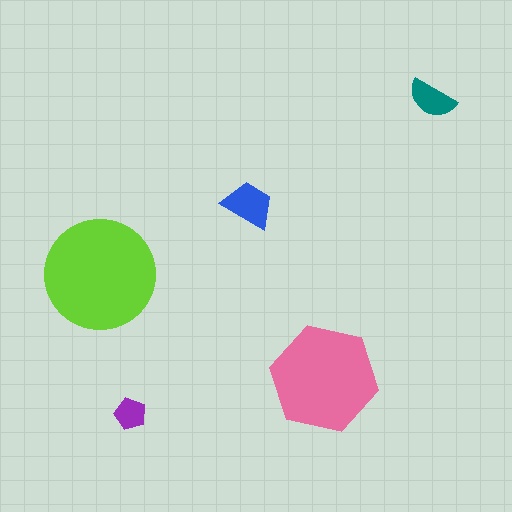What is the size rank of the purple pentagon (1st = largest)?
5th.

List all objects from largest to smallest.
The lime circle, the pink hexagon, the blue trapezoid, the teal semicircle, the purple pentagon.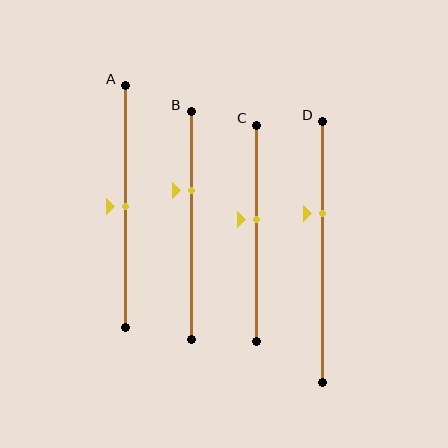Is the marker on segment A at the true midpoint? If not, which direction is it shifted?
Yes, the marker on segment A is at the true midpoint.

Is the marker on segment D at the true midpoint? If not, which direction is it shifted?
No, the marker on segment D is shifted upward by about 15% of the segment length.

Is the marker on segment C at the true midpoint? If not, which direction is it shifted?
No, the marker on segment C is shifted upward by about 7% of the segment length.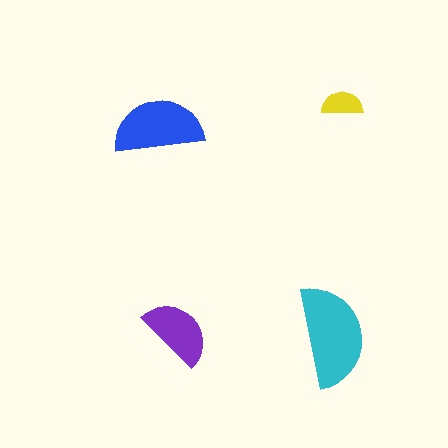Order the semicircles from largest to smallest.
the cyan one, the blue one, the purple one, the yellow one.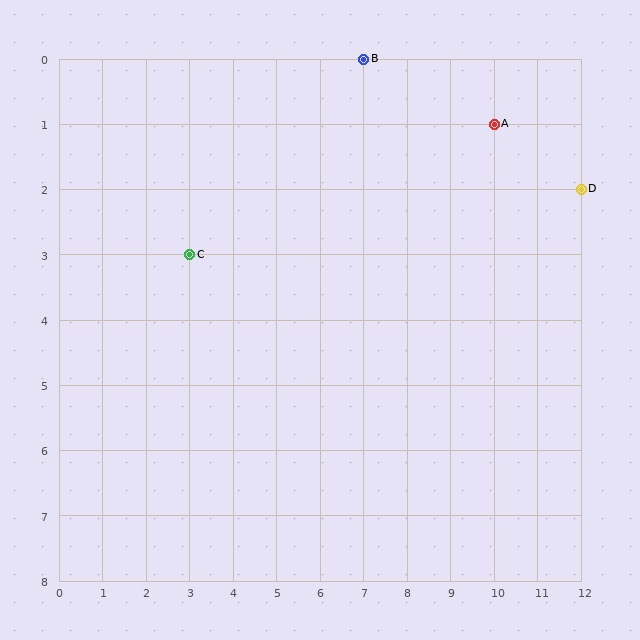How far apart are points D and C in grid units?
Points D and C are 9 columns and 1 row apart (about 9.1 grid units diagonally).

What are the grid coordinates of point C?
Point C is at grid coordinates (3, 3).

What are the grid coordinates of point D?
Point D is at grid coordinates (12, 2).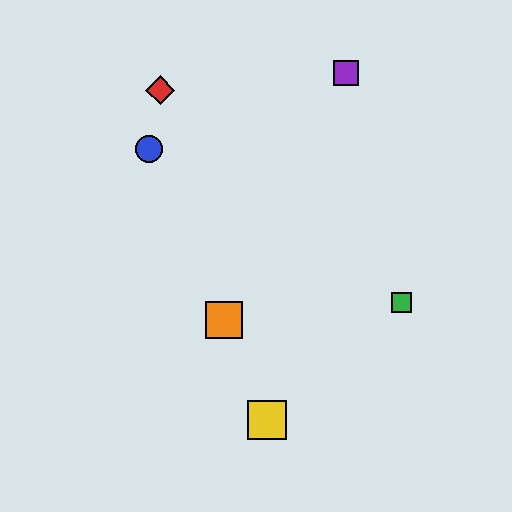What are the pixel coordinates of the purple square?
The purple square is at (346, 73).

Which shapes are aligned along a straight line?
The blue circle, the yellow square, the orange square are aligned along a straight line.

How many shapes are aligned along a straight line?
3 shapes (the blue circle, the yellow square, the orange square) are aligned along a straight line.